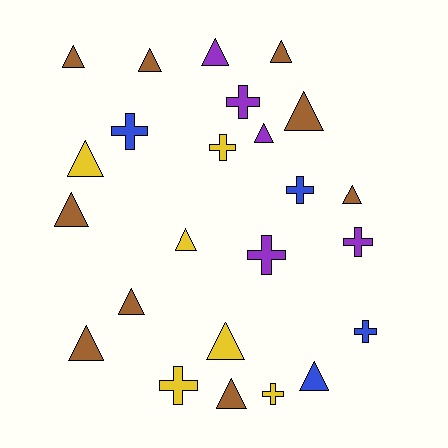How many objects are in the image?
There are 24 objects.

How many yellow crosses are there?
There are 3 yellow crosses.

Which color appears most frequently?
Brown, with 9 objects.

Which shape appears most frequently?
Triangle, with 15 objects.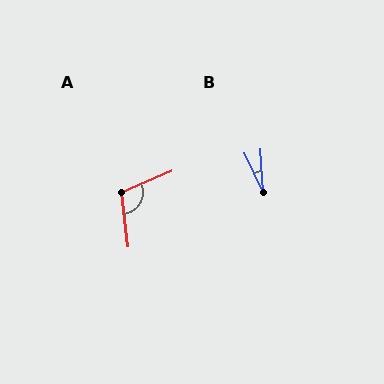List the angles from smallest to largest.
B (21°), A (107°).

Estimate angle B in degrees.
Approximately 21 degrees.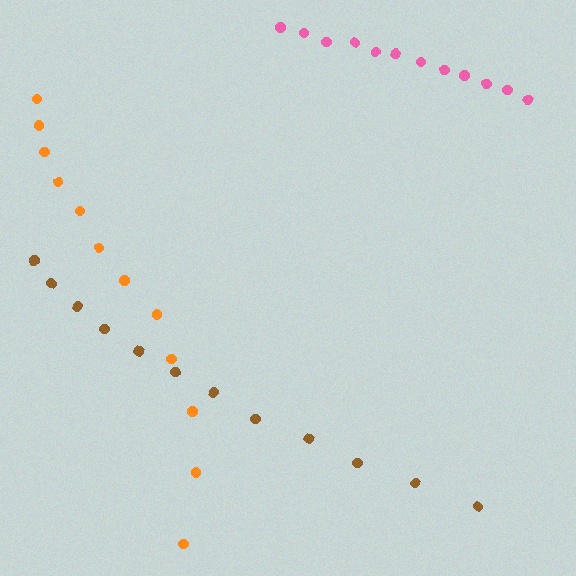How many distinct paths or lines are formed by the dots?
There are 3 distinct paths.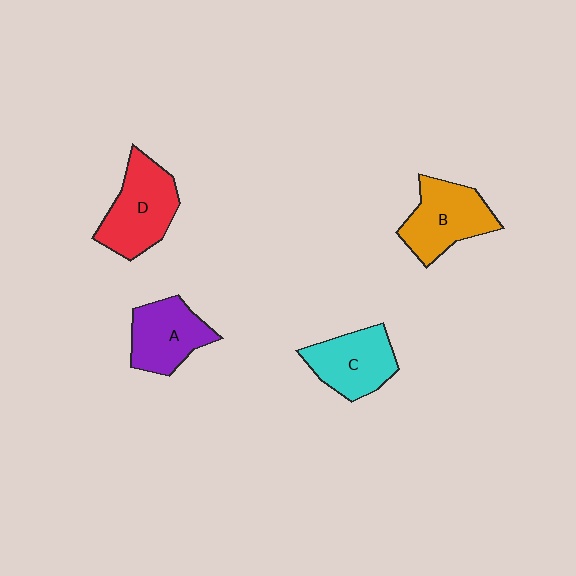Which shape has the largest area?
Shape D (red).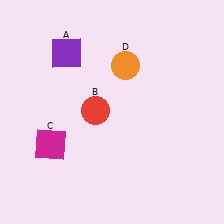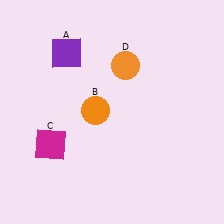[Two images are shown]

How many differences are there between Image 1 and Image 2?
There is 1 difference between the two images.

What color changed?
The circle (B) changed from red in Image 1 to orange in Image 2.